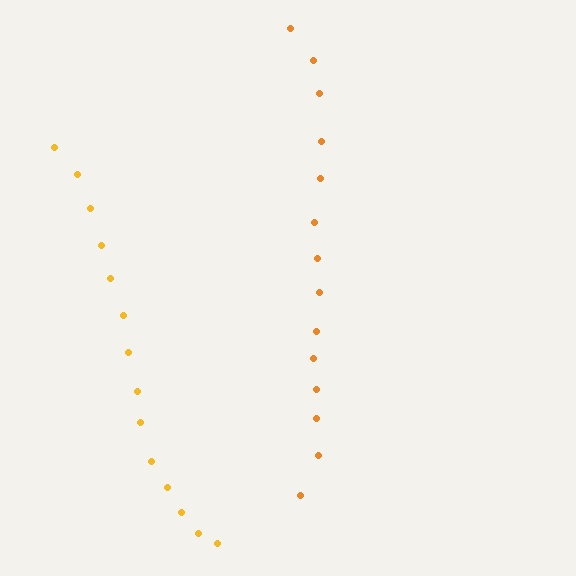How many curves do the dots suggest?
There are 2 distinct paths.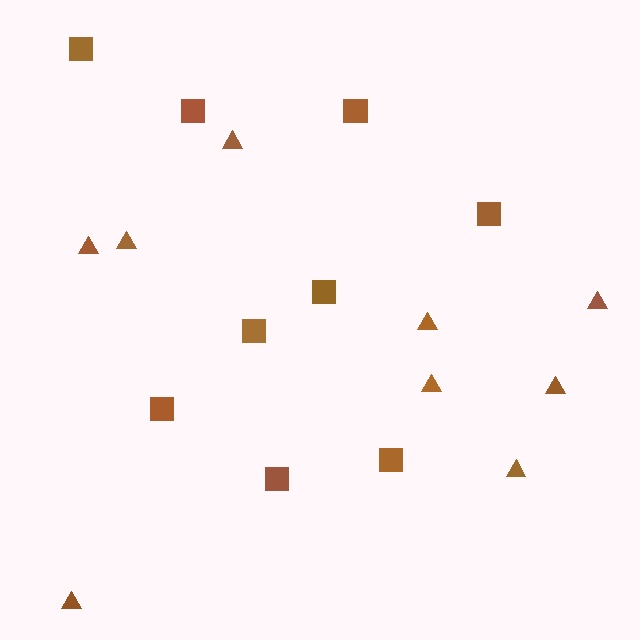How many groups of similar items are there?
There are 2 groups: one group of triangles (9) and one group of squares (9).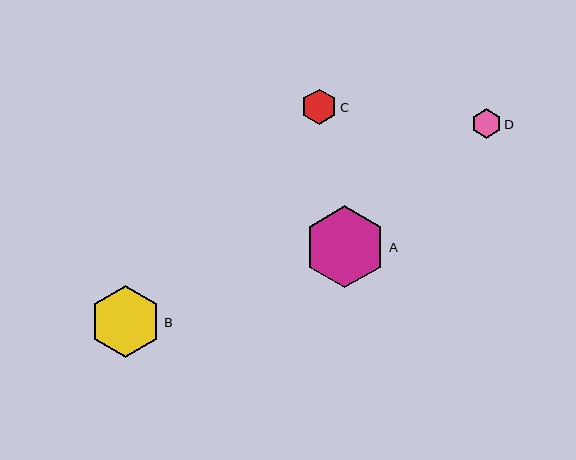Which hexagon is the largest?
Hexagon A is the largest with a size of approximately 82 pixels.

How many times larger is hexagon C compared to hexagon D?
Hexagon C is approximately 1.2 times the size of hexagon D.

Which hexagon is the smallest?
Hexagon D is the smallest with a size of approximately 29 pixels.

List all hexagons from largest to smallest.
From largest to smallest: A, B, C, D.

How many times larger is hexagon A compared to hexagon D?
Hexagon A is approximately 2.8 times the size of hexagon D.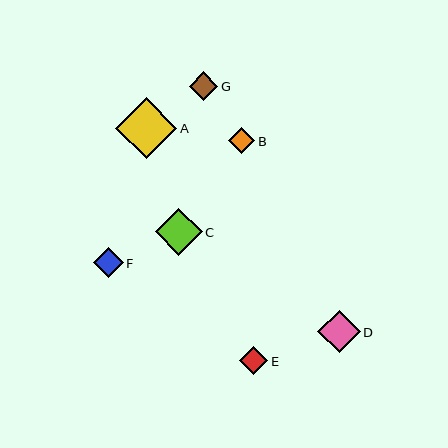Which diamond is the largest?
Diamond A is the largest with a size of approximately 61 pixels.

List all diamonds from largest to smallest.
From largest to smallest: A, C, D, F, G, E, B.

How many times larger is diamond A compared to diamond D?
Diamond A is approximately 1.4 times the size of diamond D.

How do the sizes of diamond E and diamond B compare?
Diamond E and diamond B are approximately the same size.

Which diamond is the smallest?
Diamond B is the smallest with a size of approximately 26 pixels.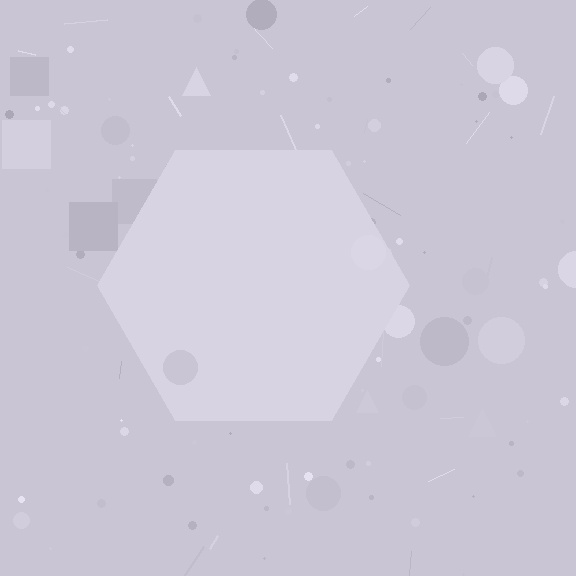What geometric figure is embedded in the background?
A hexagon is embedded in the background.